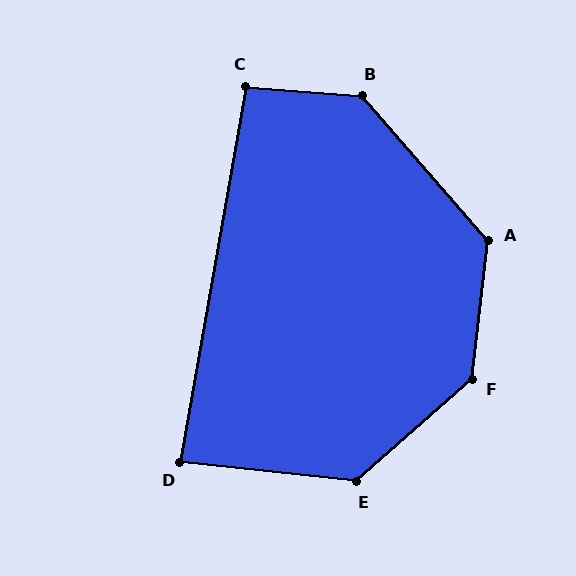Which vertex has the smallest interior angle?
D, at approximately 86 degrees.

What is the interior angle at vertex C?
Approximately 95 degrees (obtuse).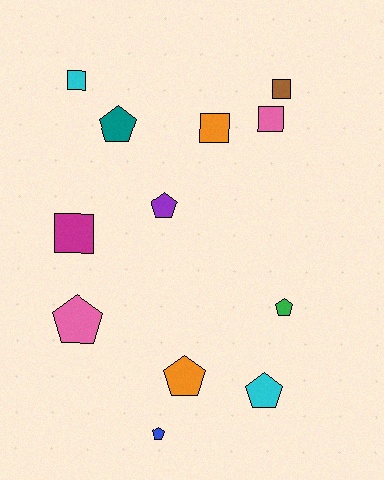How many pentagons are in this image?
There are 7 pentagons.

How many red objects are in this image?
There are no red objects.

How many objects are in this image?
There are 12 objects.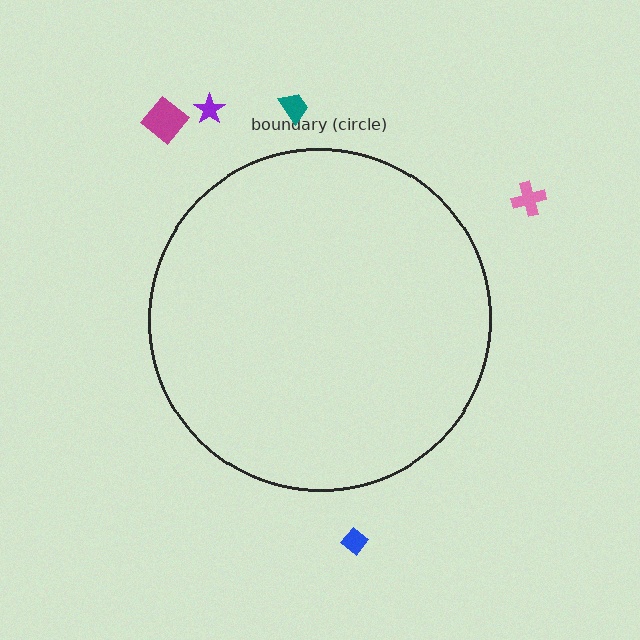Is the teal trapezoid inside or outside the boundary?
Outside.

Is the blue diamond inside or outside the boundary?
Outside.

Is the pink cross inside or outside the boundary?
Outside.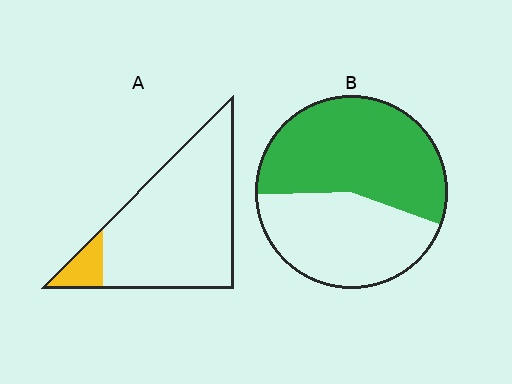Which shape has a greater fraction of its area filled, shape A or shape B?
Shape B.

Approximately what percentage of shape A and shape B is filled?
A is approximately 10% and B is approximately 55%.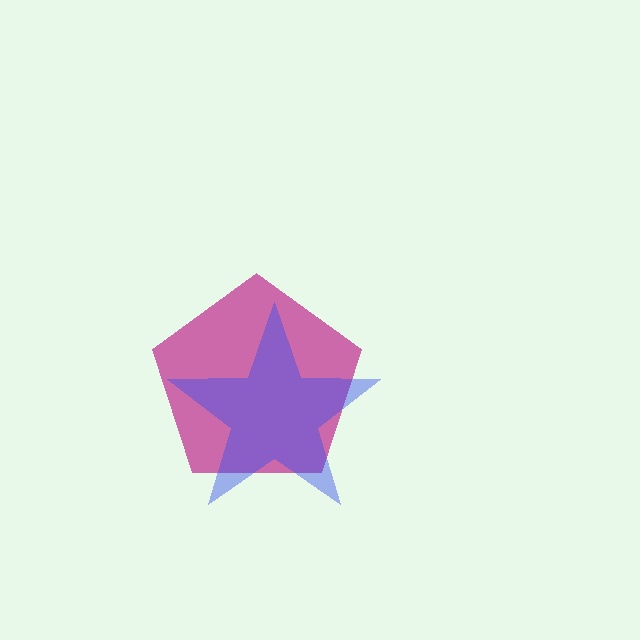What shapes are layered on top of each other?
The layered shapes are: a magenta pentagon, a blue star.